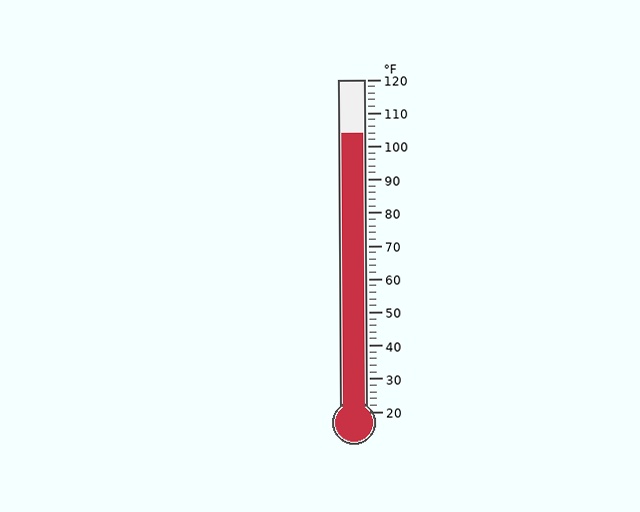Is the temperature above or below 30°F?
The temperature is above 30°F.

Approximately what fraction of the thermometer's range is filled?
The thermometer is filled to approximately 85% of its range.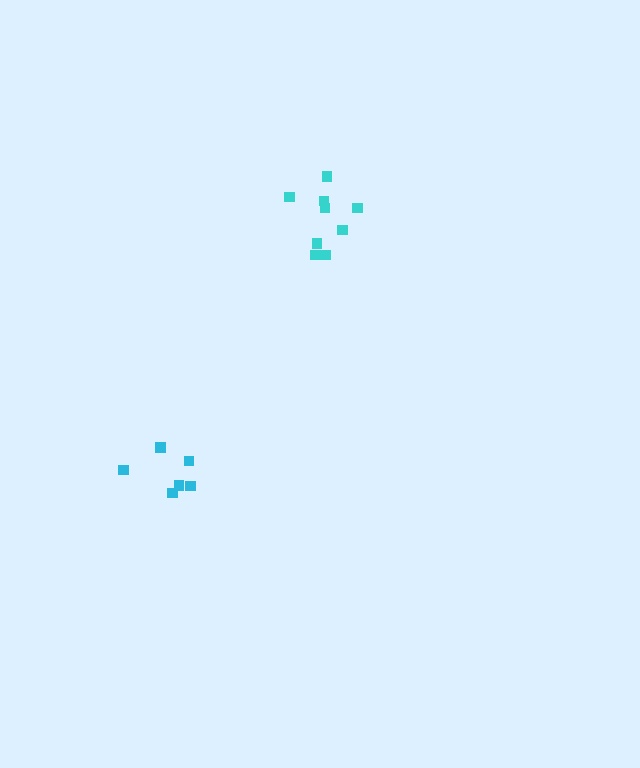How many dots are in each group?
Group 1: 9 dots, Group 2: 6 dots (15 total).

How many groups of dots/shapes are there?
There are 2 groups.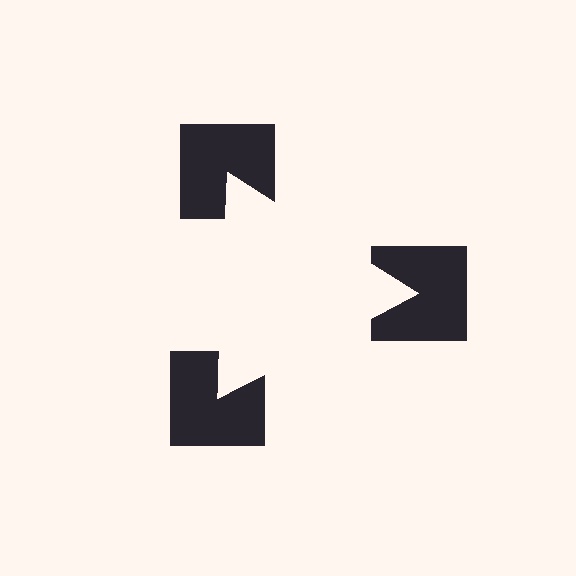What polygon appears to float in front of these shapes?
An illusory triangle — its edges are inferred from the aligned wedge cuts in the notched squares, not physically drawn.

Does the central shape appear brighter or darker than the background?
It typically appears slightly brighter than the background, even though no actual brightness change is drawn.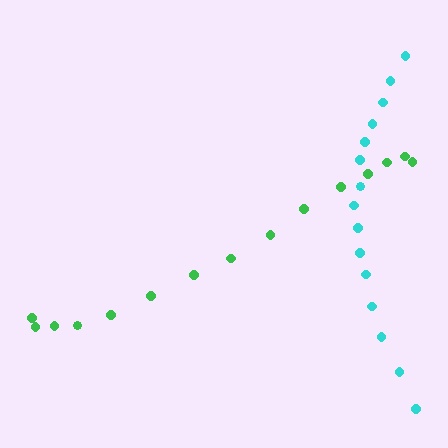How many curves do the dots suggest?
There are 2 distinct paths.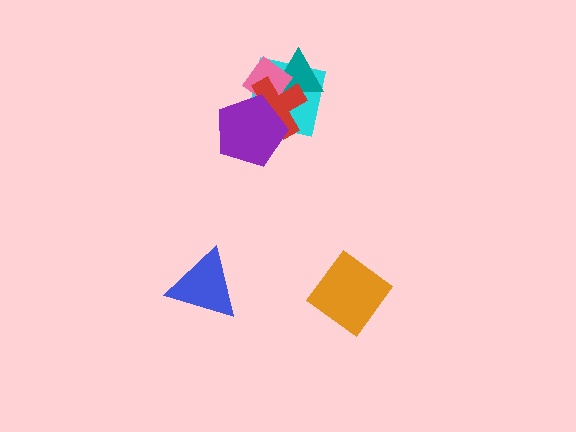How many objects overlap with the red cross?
4 objects overlap with the red cross.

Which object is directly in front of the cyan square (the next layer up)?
The teal triangle is directly in front of the cyan square.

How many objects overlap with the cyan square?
4 objects overlap with the cyan square.